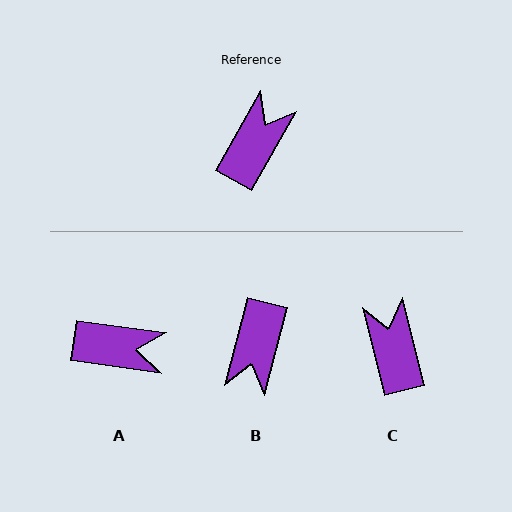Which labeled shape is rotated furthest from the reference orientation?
B, about 164 degrees away.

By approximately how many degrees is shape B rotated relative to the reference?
Approximately 164 degrees clockwise.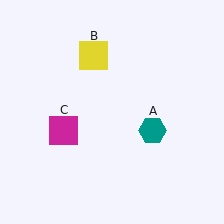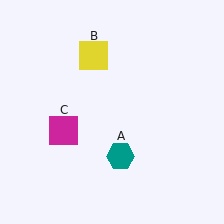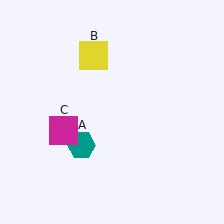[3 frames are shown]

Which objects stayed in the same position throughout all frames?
Yellow square (object B) and magenta square (object C) remained stationary.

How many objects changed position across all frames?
1 object changed position: teal hexagon (object A).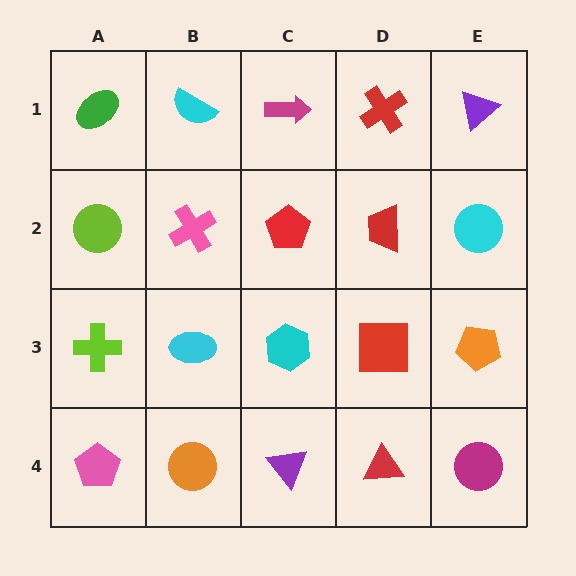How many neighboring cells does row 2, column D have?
4.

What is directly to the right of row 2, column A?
A pink cross.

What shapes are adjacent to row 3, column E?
A cyan circle (row 2, column E), a magenta circle (row 4, column E), a red square (row 3, column D).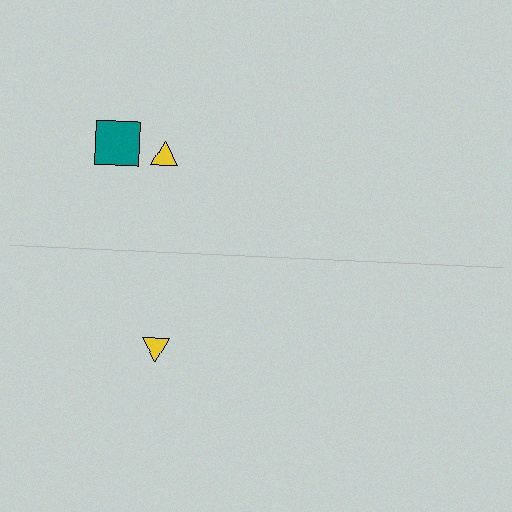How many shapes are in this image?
There are 3 shapes in this image.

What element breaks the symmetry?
A teal square is missing from the bottom side.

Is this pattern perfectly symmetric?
No, the pattern is not perfectly symmetric. A teal square is missing from the bottom side.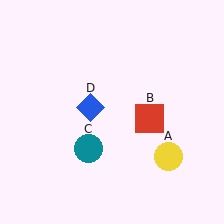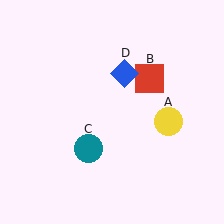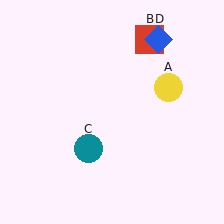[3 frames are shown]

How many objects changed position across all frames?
3 objects changed position: yellow circle (object A), red square (object B), blue diamond (object D).